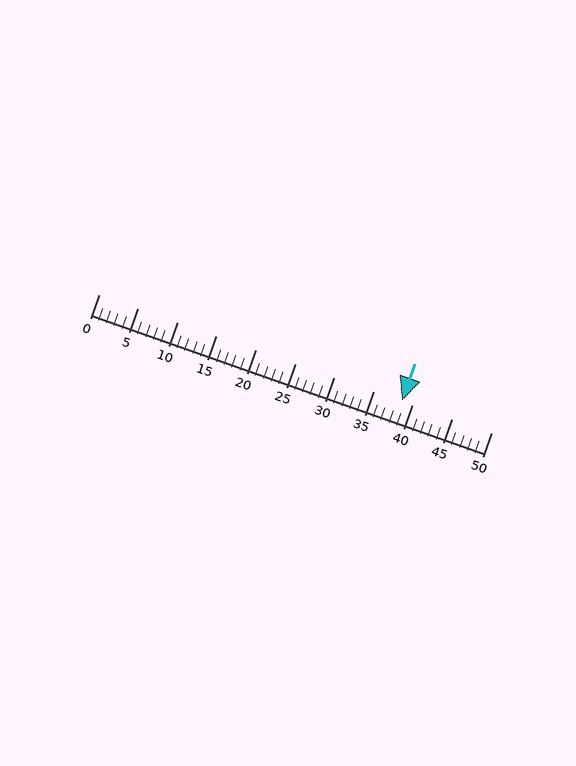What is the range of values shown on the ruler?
The ruler shows values from 0 to 50.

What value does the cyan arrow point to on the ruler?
The cyan arrow points to approximately 39.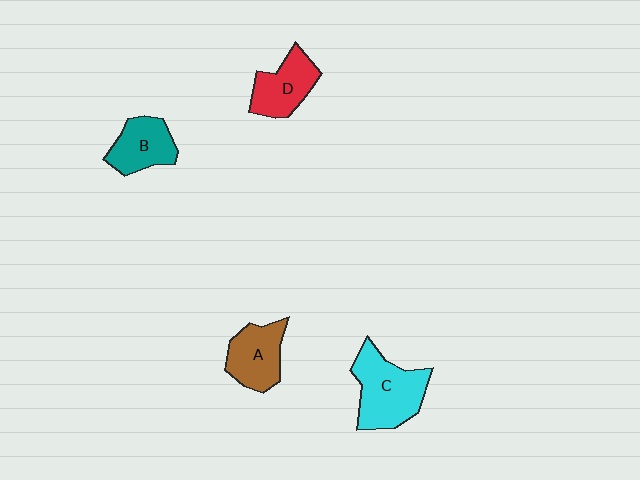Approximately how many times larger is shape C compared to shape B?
Approximately 1.5 times.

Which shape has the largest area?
Shape C (cyan).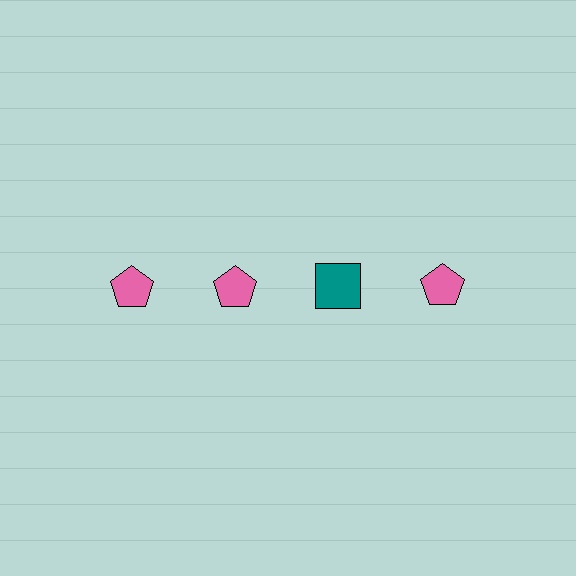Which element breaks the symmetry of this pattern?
The teal square in the top row, center column breaks the symmetry. All other shapes are pink pentagons.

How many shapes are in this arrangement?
There are 4 shapes arranged in a grid pattern.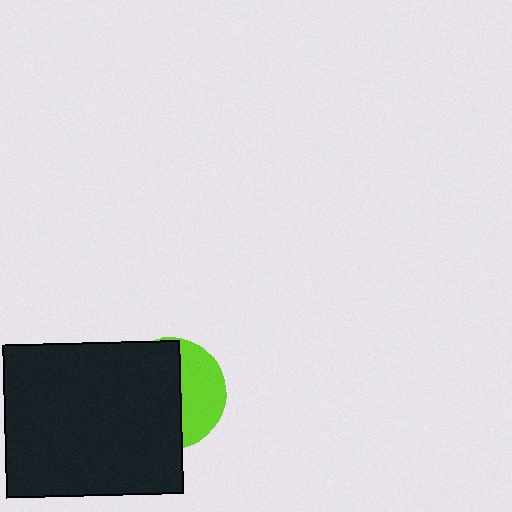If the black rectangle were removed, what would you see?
You would see the complete lime circle.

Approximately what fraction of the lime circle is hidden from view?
Roughly 61% of the lime circle is hidden behind the black rectangle.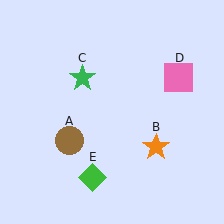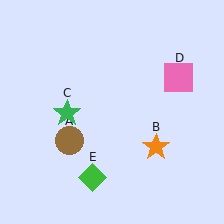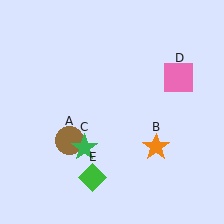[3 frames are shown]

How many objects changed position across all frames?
1 object changed position: green star (object C).